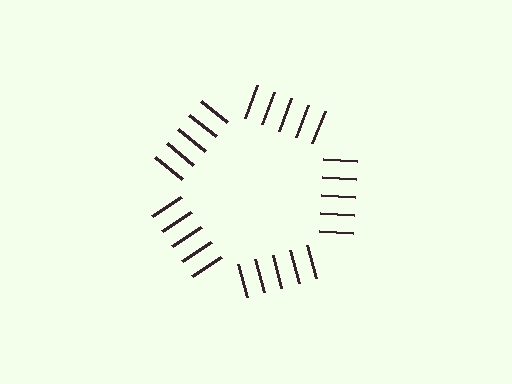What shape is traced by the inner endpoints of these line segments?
An illusory pentagon — the line segments terminate on its edges but no continuous stroke is drawn.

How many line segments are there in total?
25 — 5 along each of the 5 edges.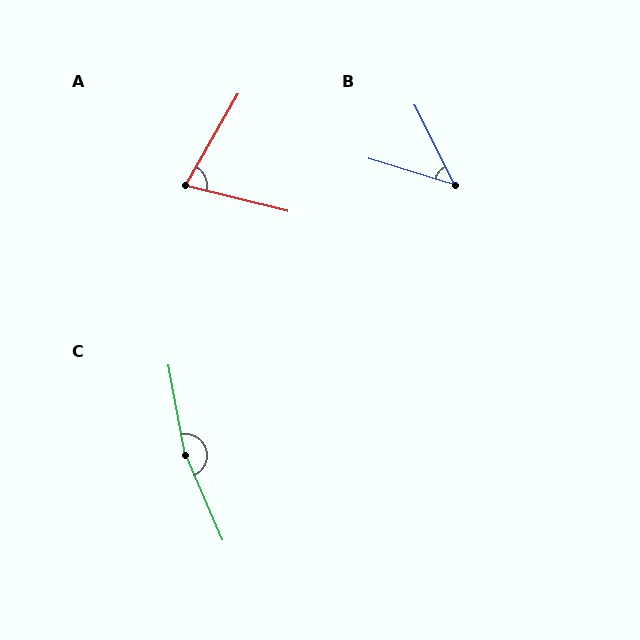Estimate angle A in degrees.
Approximately 74 degrees.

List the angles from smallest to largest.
B (47°), A (74°), C (167°).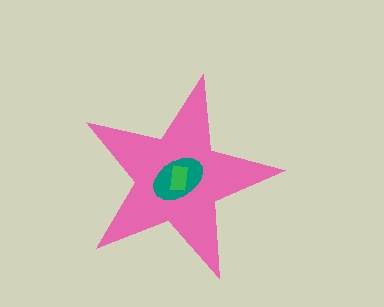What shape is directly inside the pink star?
The teal ellipse.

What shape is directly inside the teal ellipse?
The green rectangle.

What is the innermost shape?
The green rectangle.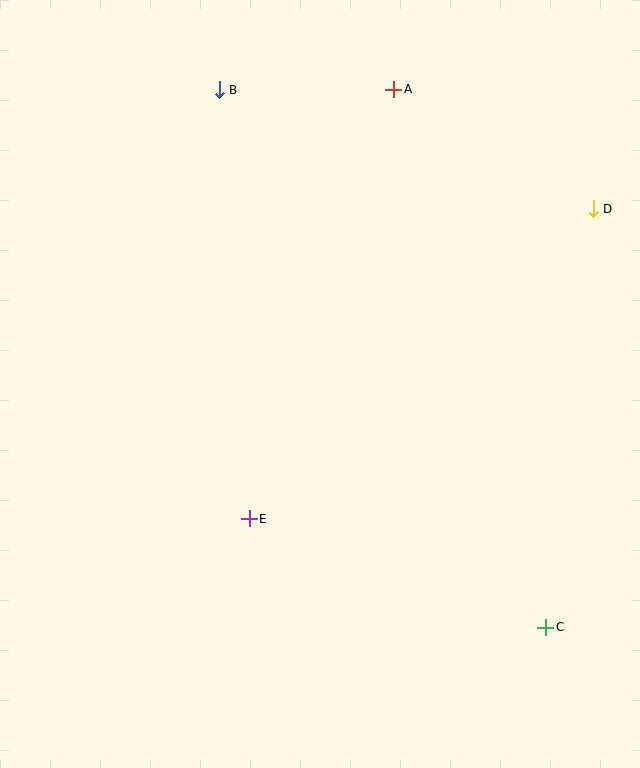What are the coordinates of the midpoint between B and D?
The midpoint between B and D is at (406, 149).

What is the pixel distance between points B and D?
The distance between B and D is 393 pixels.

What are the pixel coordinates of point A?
Point A is at (394, 89).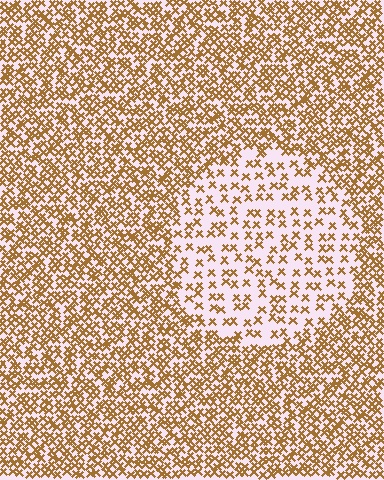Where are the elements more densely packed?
The elements are more densely packed outside the circle boundary.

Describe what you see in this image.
The image contains small brown elements arranged at two different densities. A circle-shaped region is visible where the elements are less densely packed than the surrounding area.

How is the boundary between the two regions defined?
The boundary is defined by a change in element density (approximately 2.4x ratio). All elements are the same color, size, and shape.